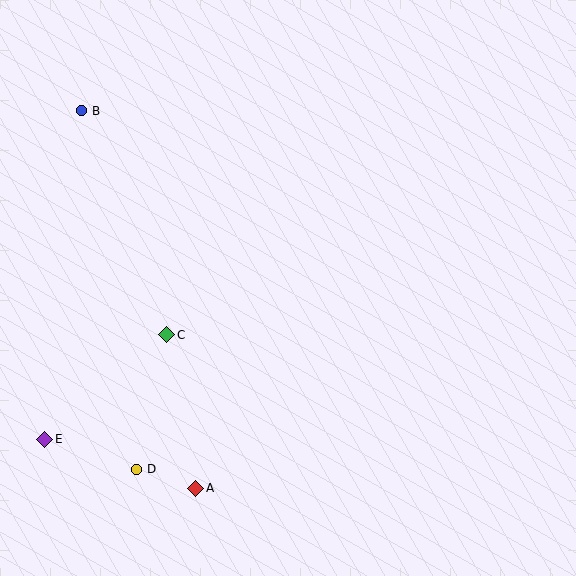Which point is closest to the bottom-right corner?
Point A is closest to the bottom-right corner.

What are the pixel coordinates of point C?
Point C is at (167, 335).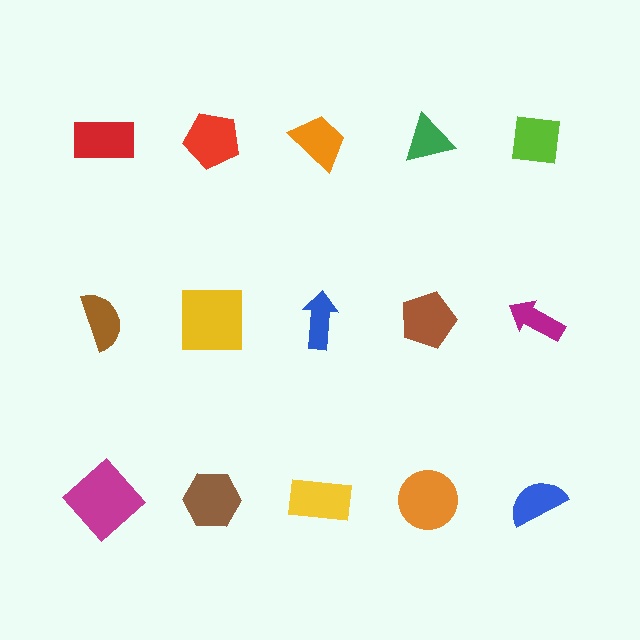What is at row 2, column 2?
A yellow square.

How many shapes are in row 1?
5 shapes.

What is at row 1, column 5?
A lime square.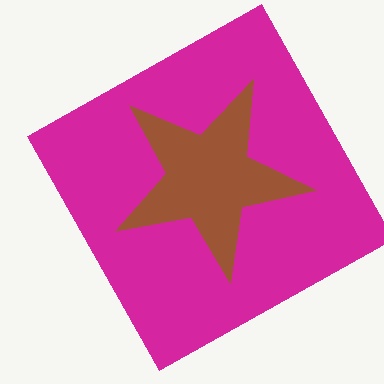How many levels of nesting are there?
2.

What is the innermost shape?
The brown star.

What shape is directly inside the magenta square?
The brown star.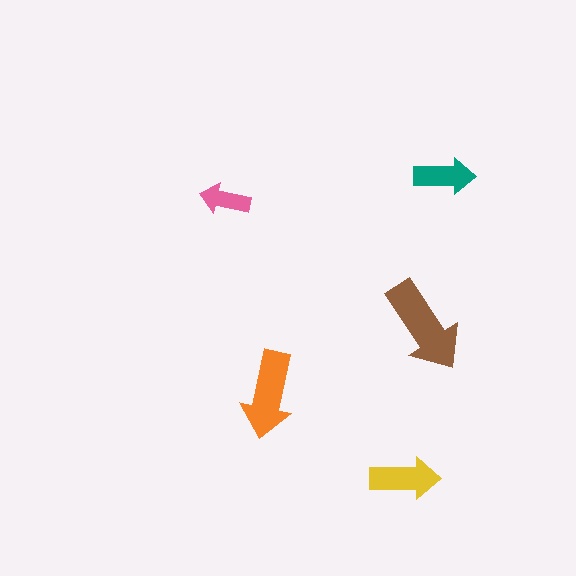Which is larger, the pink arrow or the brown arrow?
The brown one.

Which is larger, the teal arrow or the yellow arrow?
The yellow one.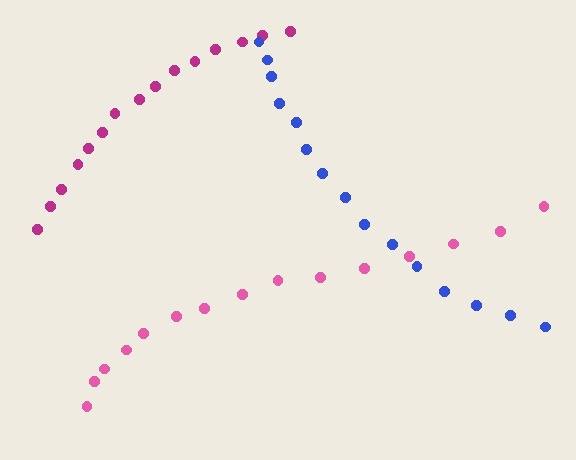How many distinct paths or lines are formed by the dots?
There are 3 distinct paths.